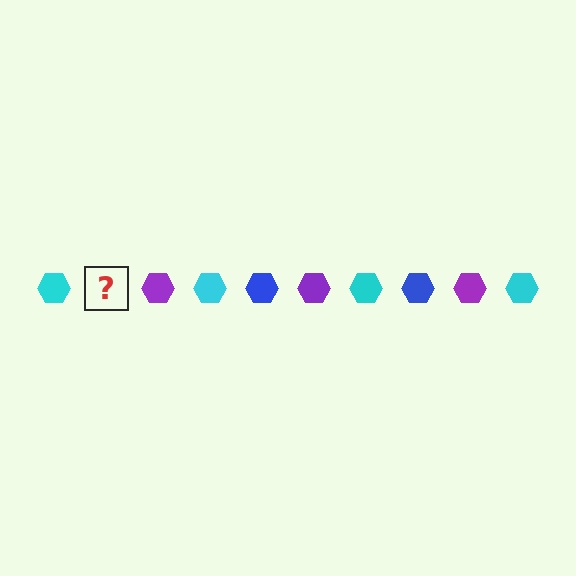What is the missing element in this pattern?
The missing element is a blue hexagon.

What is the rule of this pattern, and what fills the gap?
The rule is that the pattern cycles through cyan, blue, purple hexagons. The gap should be filled with a blue hexagon.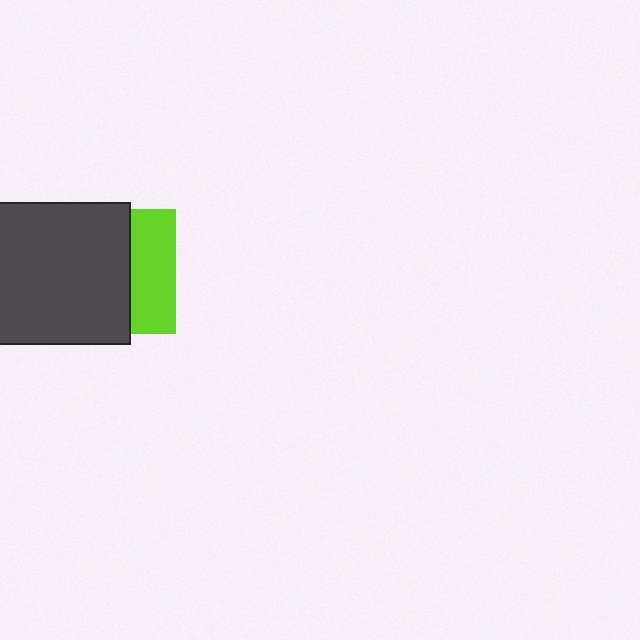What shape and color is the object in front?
The object in front is a dark gray rectangle.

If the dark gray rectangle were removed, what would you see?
You would see the complete lime square.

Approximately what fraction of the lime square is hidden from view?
Roughly 65% of the lime square is hidden behind the dark gray rectangle.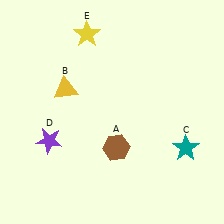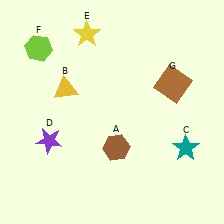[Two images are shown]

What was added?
A lime hexagon (F), a brown square (G) were added in Image 2.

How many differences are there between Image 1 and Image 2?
There are 2 differences between the two images.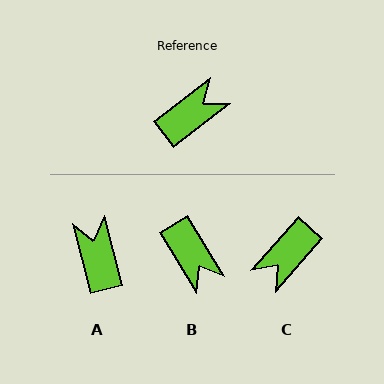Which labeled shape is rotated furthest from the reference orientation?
C, about 168 degrees away.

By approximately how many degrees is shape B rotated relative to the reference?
Approximately 96 degrees clockwise.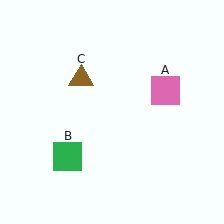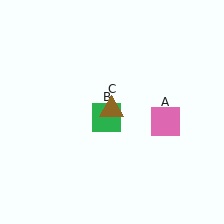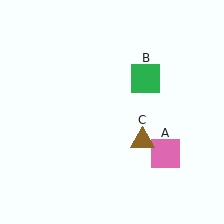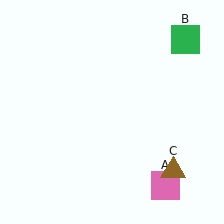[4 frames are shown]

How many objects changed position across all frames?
3 objects changed position: pink square (object A), green square (object B), brown triangle (object C).